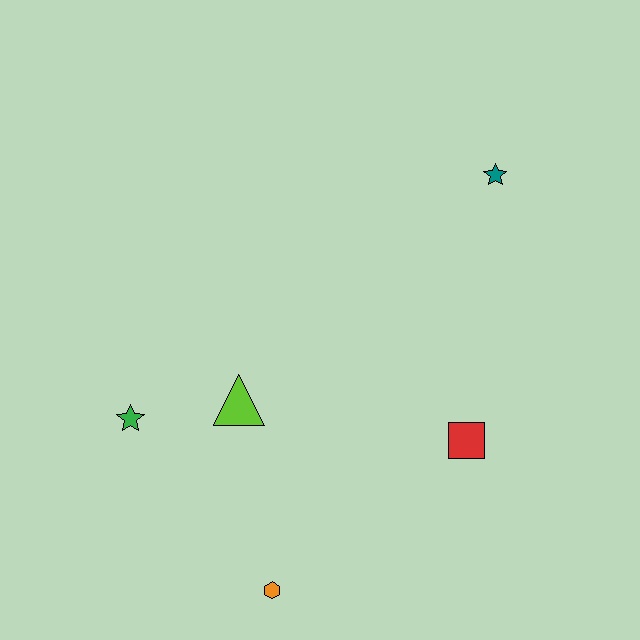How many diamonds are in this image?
There are no diamonds.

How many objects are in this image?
There are 5 objects.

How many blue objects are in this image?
There are no blue objects.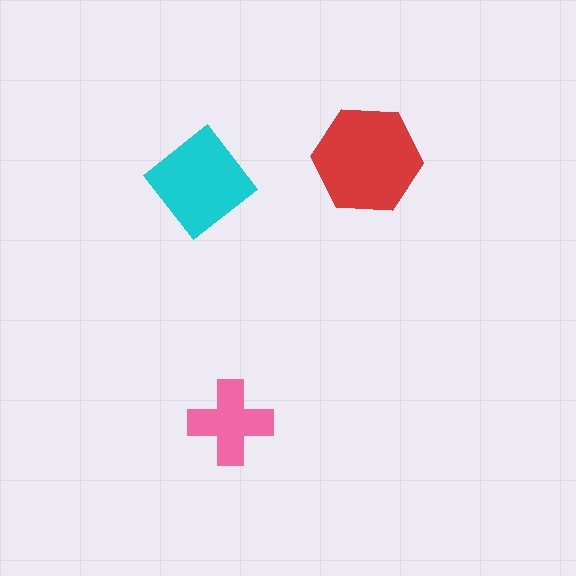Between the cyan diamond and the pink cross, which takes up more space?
The cyan diamond.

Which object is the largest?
The red hexagon.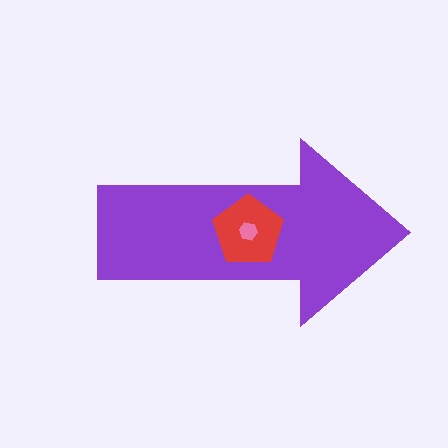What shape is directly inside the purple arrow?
The red pentagon.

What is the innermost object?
The pink hexagon.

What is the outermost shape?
The purple arrow.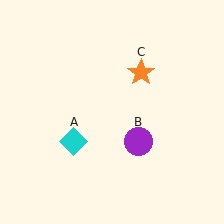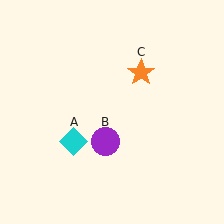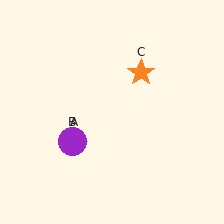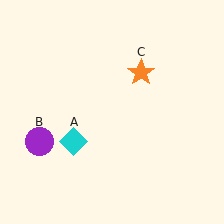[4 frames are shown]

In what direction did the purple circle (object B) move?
The purple circle (object B) moved left.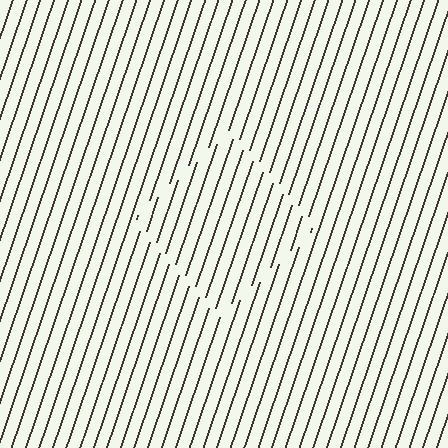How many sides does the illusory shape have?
4 sides — the line-ends trace a square.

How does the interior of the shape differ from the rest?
The interior of the shape contains the same grating, shifted by half a period — the contour is defined by the phase discontinuity where line-ends from the inner and outer gratings abut.